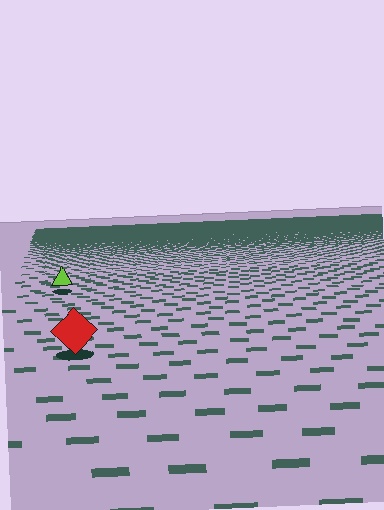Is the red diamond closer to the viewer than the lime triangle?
Yes. The red diamond is closer — you can tell from the texture gradient: the ground texture is coarser near it.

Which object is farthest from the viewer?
The lime triangle is farthest from the viewer. It appears smaller and the ground texture around it is denser.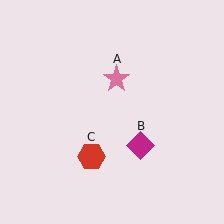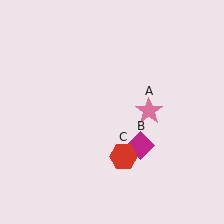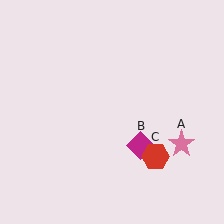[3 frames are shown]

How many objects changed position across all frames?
2 objects changed position: pink star (object A), red hexagon (object C).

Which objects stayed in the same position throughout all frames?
Magenta diamond (object B) remained stationary.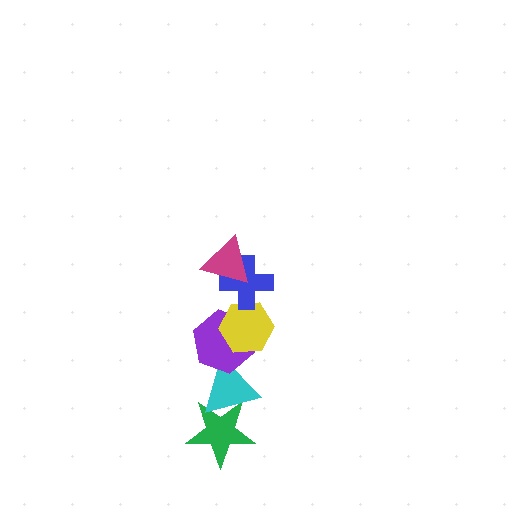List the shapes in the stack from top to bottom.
From top to bottom: the magenta triangle, the blue cross, the yellow hexagon, the purple hexagon, the cyan triangle, the green star.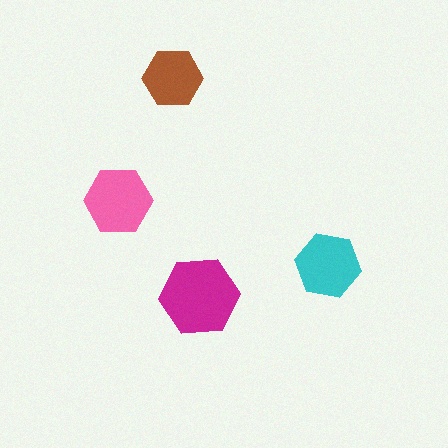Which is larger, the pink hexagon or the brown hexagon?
The pink one.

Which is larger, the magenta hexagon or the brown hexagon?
The magenta one.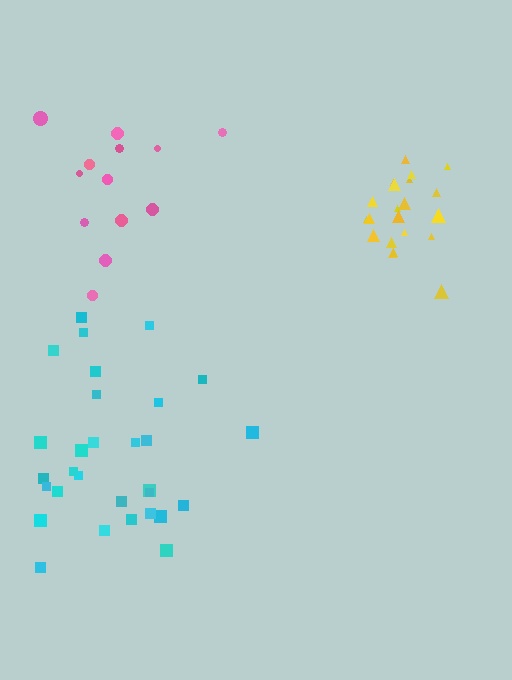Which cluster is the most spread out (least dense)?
Pink.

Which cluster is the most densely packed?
Yellow.